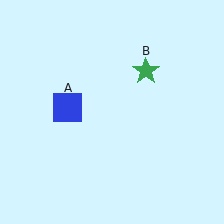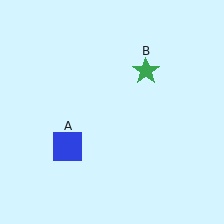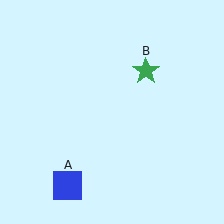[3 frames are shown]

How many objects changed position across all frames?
1 object changed position: blue square (object A).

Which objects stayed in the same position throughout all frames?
Green star (object B) remained stationary.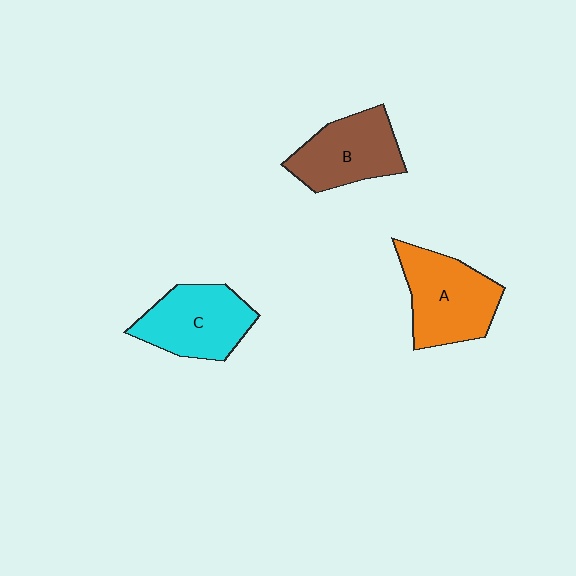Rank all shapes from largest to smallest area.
From largest to smallest: A (orange), C (cyan), B (brown).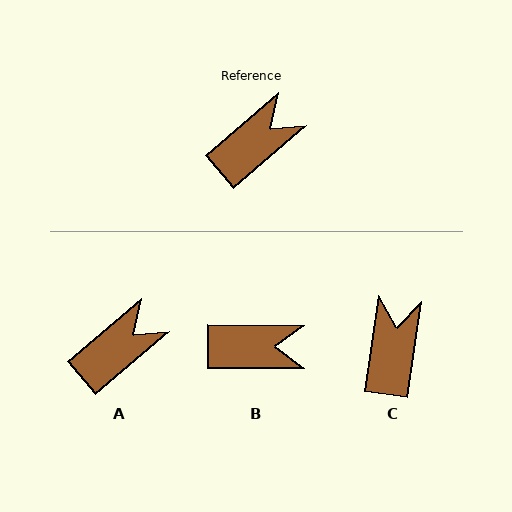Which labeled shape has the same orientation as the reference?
A.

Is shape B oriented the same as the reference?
No, it is off by about 40 degrees.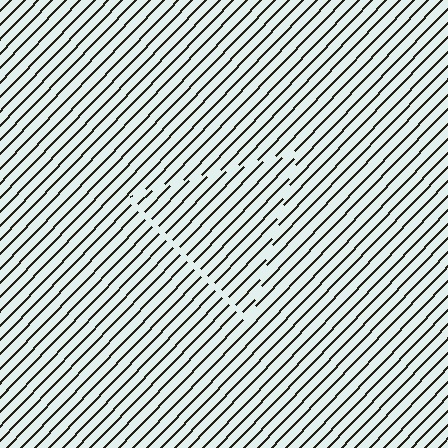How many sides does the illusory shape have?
3 sides — the line-ends trace a triangle.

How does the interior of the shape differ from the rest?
The interior of the shape contains the same grating, shifted by half a period — the contour is defined by the phase discontinuity where line-ends from the inner and outer gratings abut.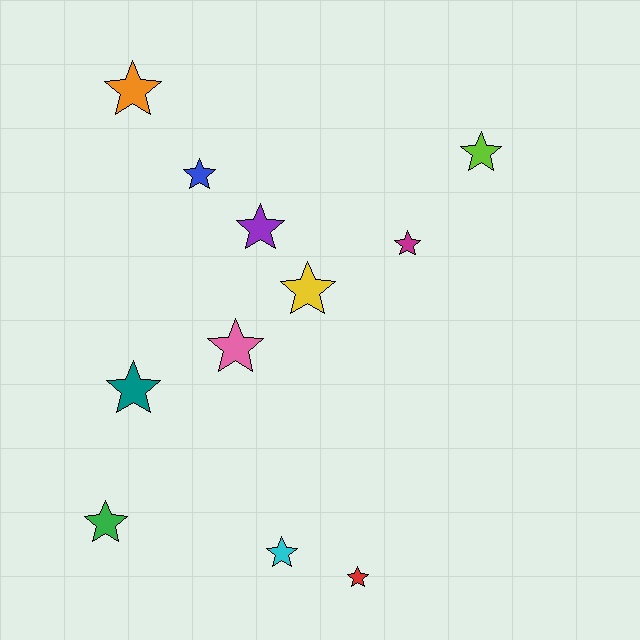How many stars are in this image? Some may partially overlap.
There are 11 stars.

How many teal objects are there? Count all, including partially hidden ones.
There is 1 teal object.